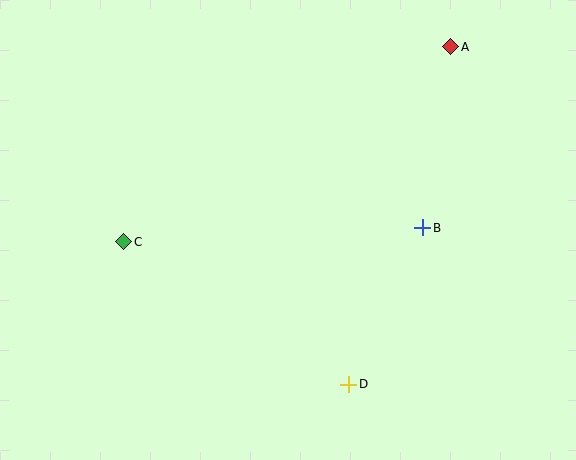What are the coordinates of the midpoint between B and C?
The midpoint between B and C is at (273, 235).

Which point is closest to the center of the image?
Point B at (423, 228) is closest to the center.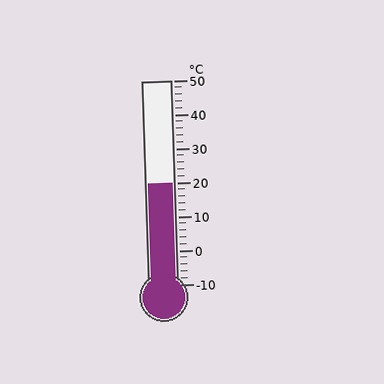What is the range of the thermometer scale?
The thermometer scale ranges from -10°C to 50°C.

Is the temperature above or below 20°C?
The temperature is at 20°C.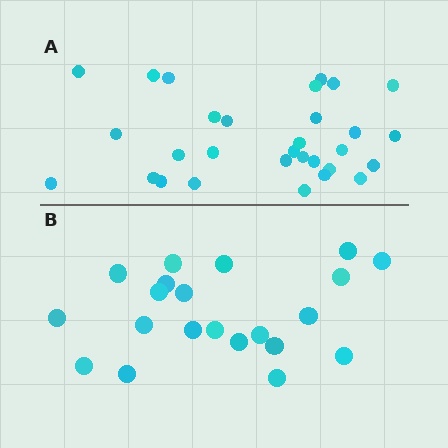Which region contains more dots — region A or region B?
Region A (the top region) has more dots.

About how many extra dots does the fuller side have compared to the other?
Region A has roughly 8 or so more dots than region B.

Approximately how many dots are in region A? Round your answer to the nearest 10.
About 30 dots.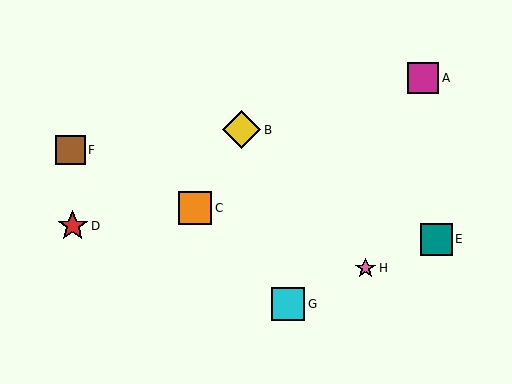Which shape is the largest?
The yellow diamond (labeled B) is the largest.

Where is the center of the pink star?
The center of the pink star is at (365, 268).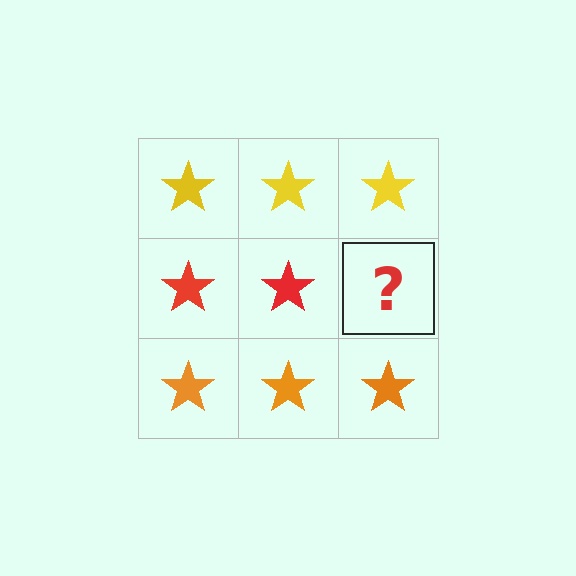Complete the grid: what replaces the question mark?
The question mark should be replaced with a red star.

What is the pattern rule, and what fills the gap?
The rule is that each row has a consistent color. The gap should be filled with a red star.